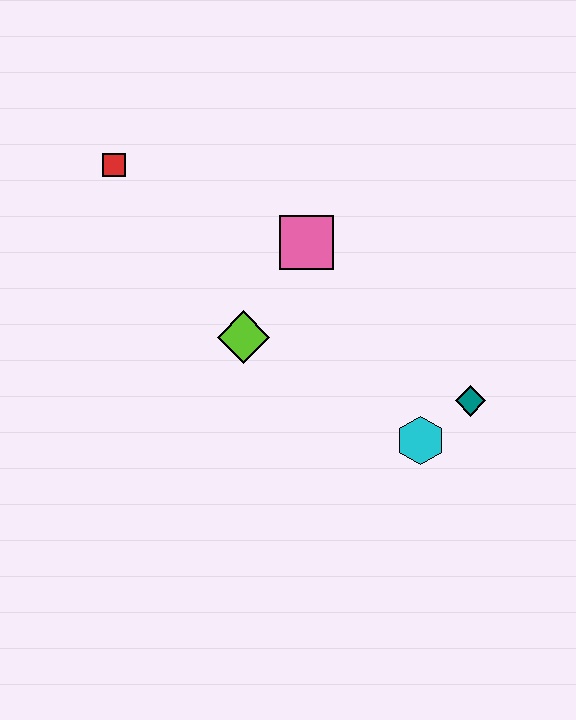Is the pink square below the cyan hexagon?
No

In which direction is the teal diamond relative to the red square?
The teal diamond is to the right of the red square.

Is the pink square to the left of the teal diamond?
Yes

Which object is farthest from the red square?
The teal diamond is farthest from the red square.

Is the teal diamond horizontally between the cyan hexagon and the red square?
No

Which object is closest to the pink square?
The lime diamond is closest to the pink square.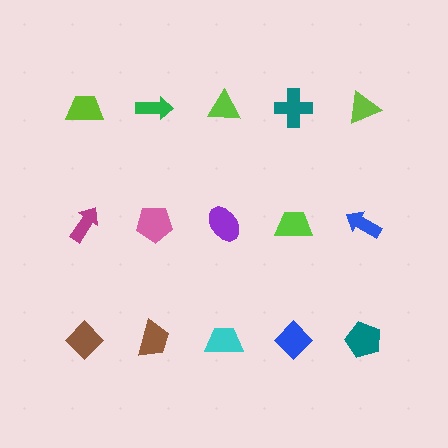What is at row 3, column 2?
A brown trapezoid.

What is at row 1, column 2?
A green arrow.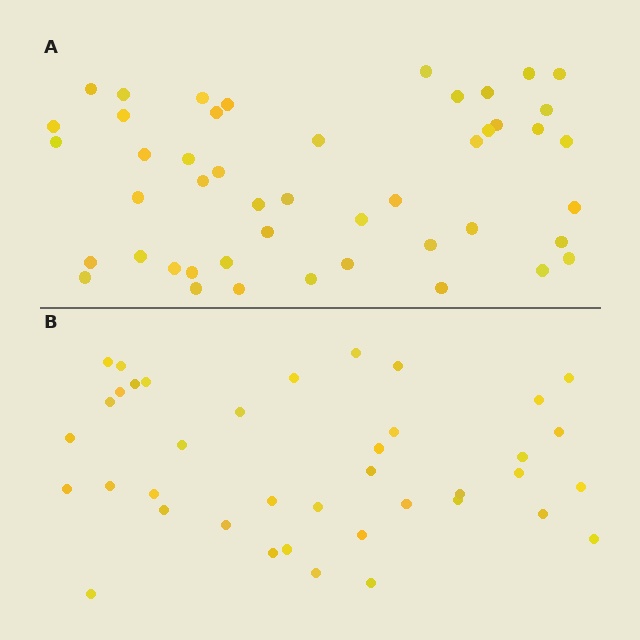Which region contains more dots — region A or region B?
Region A (the top region) has more dots.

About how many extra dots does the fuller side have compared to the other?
Region A has roughly 8 or so more dots than region B.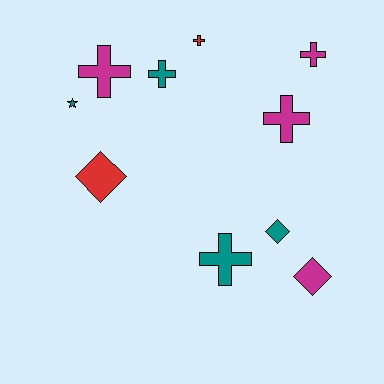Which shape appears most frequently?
Cross, with 6 objects.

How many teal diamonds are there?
There is 1 teal diamond.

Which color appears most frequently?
Magenta, with 4 objects.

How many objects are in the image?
There are 10 objects.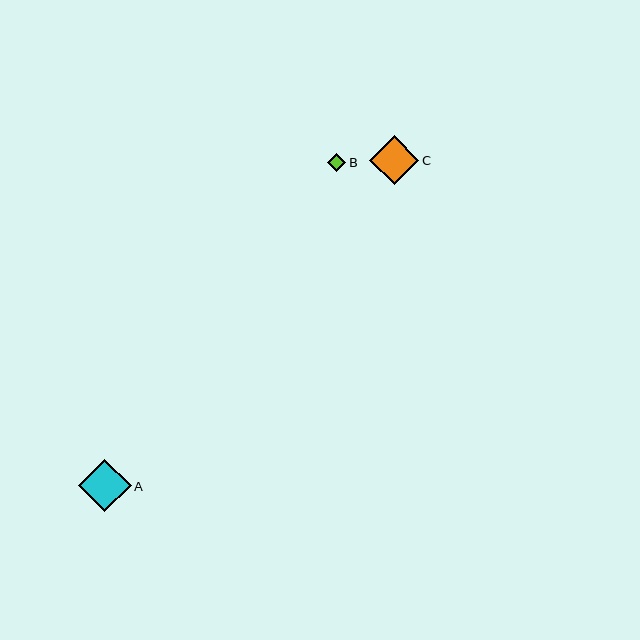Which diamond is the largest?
Diamond A is the largest with a size of approximately 53 pixels.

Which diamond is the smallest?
Diamond B is the smallest with a size of approximately 18 pixels.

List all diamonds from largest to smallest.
From largest to smallest: A, C, B.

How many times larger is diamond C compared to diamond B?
Diamond C is approximately 2.7 times the size of diamond B.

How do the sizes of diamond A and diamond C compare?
Diamond A and diamond C are approximately the same size.